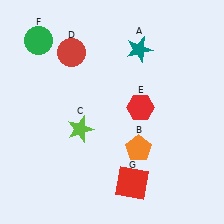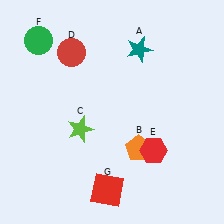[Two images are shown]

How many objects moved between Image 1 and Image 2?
2 objects moved between the two images.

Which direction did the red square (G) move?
The red square (G) moved left.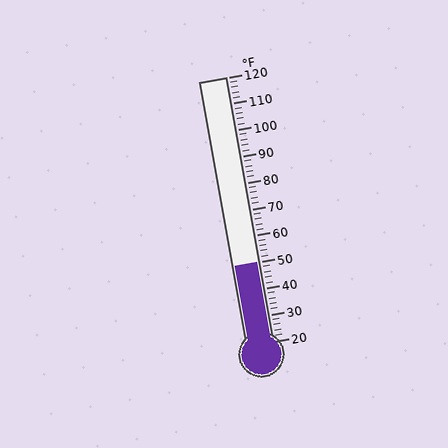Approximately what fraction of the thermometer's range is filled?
The thermometer is filled to approximately 30% of its range.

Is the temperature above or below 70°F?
The temperature is below 70°F.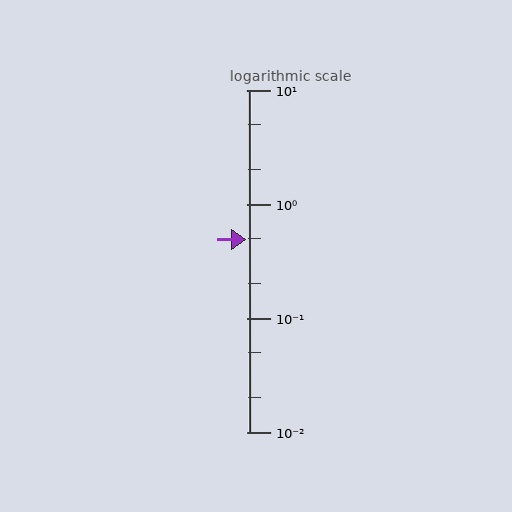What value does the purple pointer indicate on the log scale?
The pointer indicates approximately 0.49.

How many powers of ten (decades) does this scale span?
The scale spans 3 decades, from 0.01 to 10.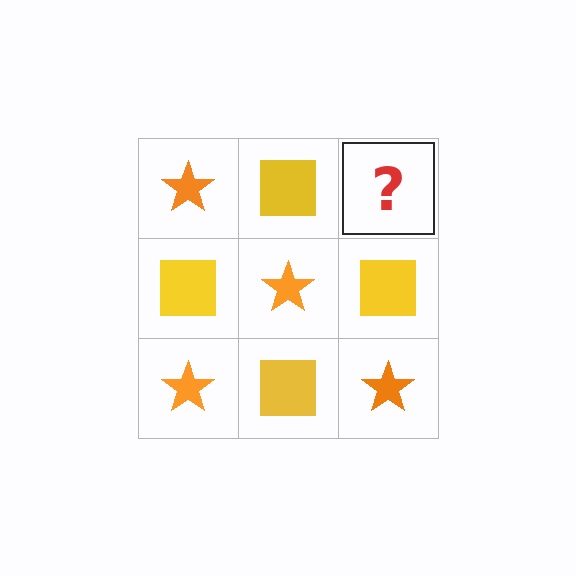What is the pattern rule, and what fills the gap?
The rule is that it alternates orange star and yellow square in a checkerboard pattern. The gap should be filled with an orange star.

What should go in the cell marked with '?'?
The missing cell should contain an orange star.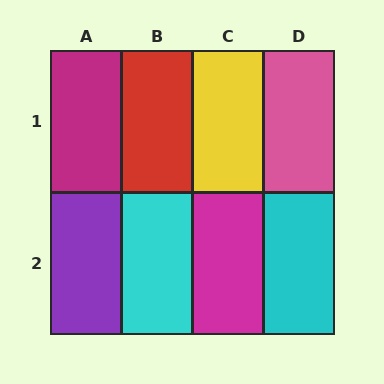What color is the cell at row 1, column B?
Red.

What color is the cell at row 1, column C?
Yellow.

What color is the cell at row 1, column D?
Pink.